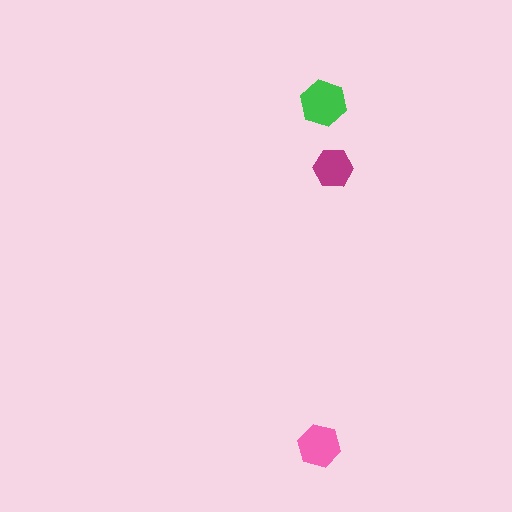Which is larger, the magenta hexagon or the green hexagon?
The green one.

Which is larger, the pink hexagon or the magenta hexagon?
The pink one.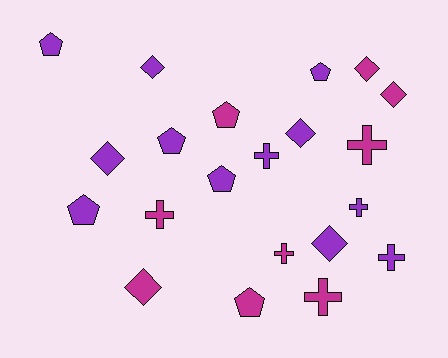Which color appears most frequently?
Purple, with 12 objects.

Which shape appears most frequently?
Cross, with 7 objects.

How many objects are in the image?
There are 21 objects.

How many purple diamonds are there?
There are 4 purple diamonds.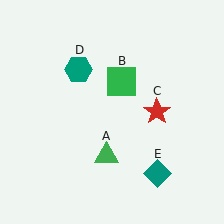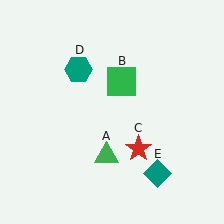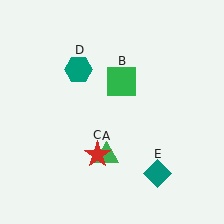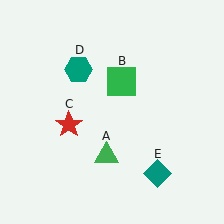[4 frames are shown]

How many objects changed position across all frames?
1 object changed position: red star (object C).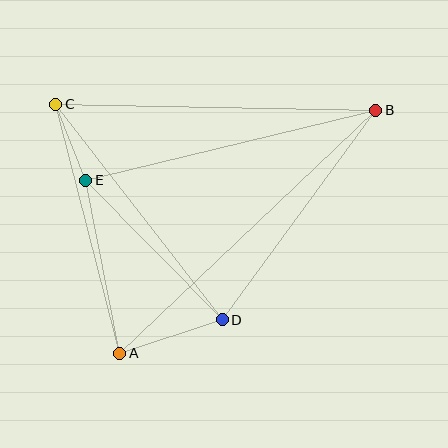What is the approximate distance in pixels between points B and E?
The distance between B and E is approximately 298 pixels.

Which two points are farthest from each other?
Points A and B are farthest from each other.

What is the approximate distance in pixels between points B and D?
The distance between B and D is approximately 259 pixels.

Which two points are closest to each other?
Points C and E are closest to each other.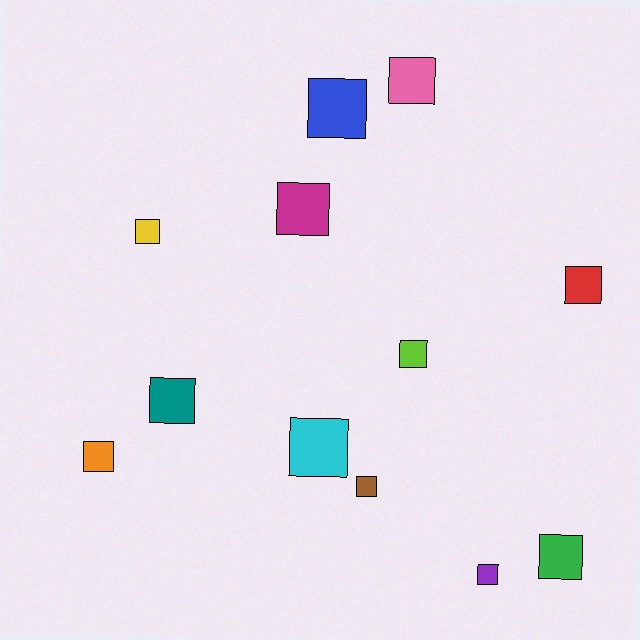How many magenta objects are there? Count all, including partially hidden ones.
There is 1 magenta object.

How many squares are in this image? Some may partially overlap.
There are 12 squares.